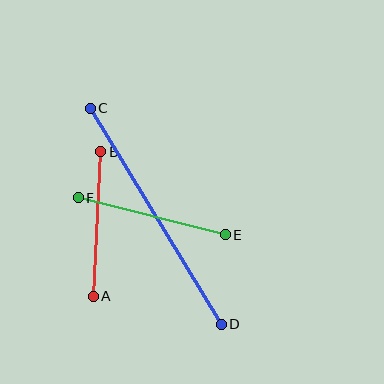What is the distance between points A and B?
The distance is approximately 145 pixels.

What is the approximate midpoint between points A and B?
The midpoint is at approximately (97, 224) pixels.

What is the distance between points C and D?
The distance is approximately 253 pixels.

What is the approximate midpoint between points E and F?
The midpoint is at approximately (152, 216) pixels.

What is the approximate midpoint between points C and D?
The midpoint is at approximately (156, 216) pixels.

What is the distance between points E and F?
The distance is approximately 152 pixels.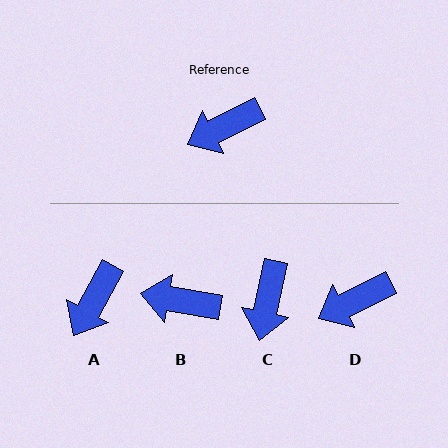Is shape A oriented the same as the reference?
No, it is off by about 34 degrees.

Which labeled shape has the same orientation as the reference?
D.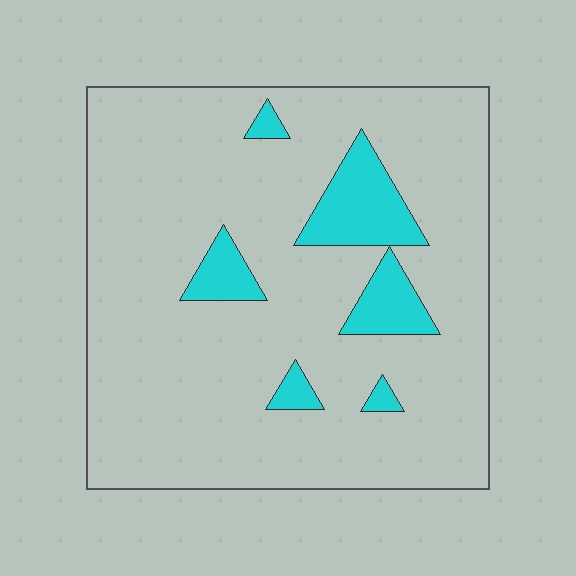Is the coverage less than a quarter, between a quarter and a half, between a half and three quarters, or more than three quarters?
Less than a quarter.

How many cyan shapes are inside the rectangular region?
6.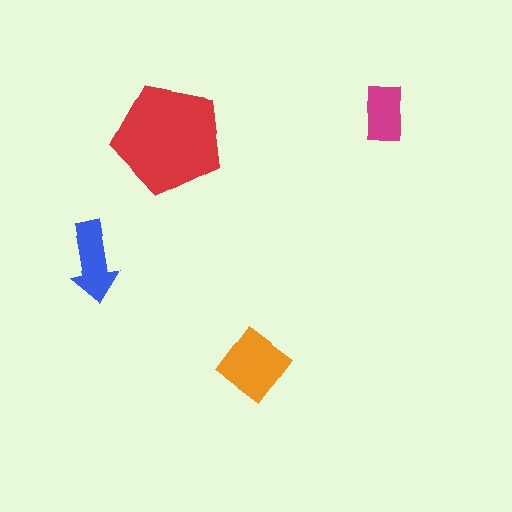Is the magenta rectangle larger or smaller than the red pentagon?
Smaller.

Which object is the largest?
The red pentagon.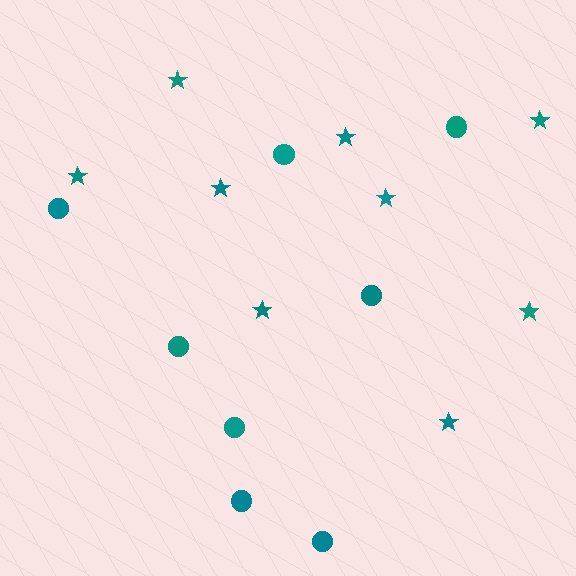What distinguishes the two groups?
There are 2 groups: one group of stars (9) and one group of circles (8).